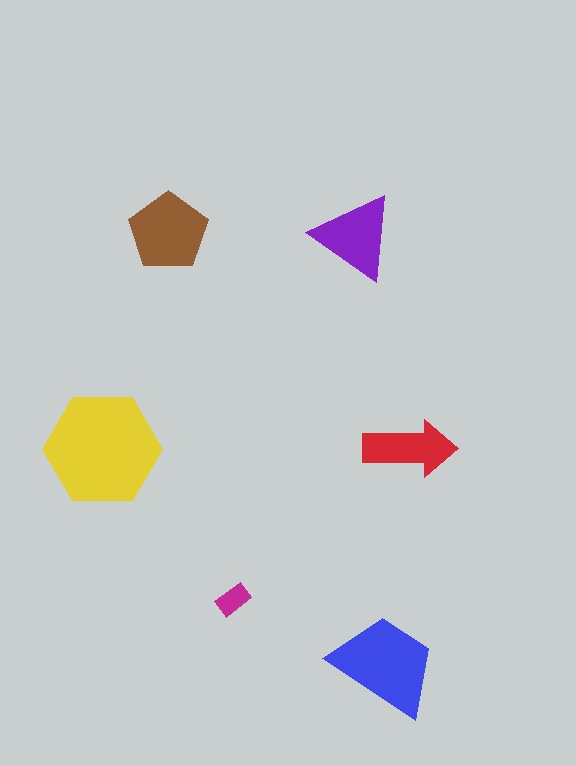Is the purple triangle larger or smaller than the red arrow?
Larger.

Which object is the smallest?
The magenta rectangle.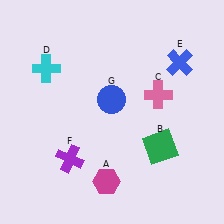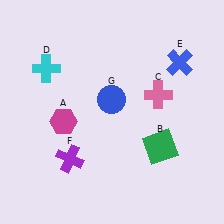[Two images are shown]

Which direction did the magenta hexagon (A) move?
The magenta hexagon (A) moved up.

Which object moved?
The magenta hexagon (A) moved up.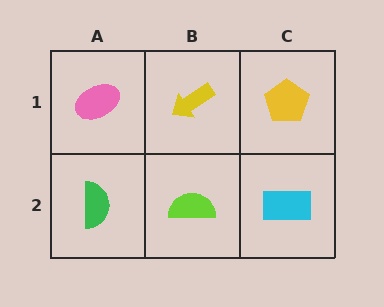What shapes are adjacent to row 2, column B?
A yellow arrow (row 1, column B), a green semicircle (row 2, column A), a cyan rectangle (row 2, column C).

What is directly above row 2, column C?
A yellow pentagon.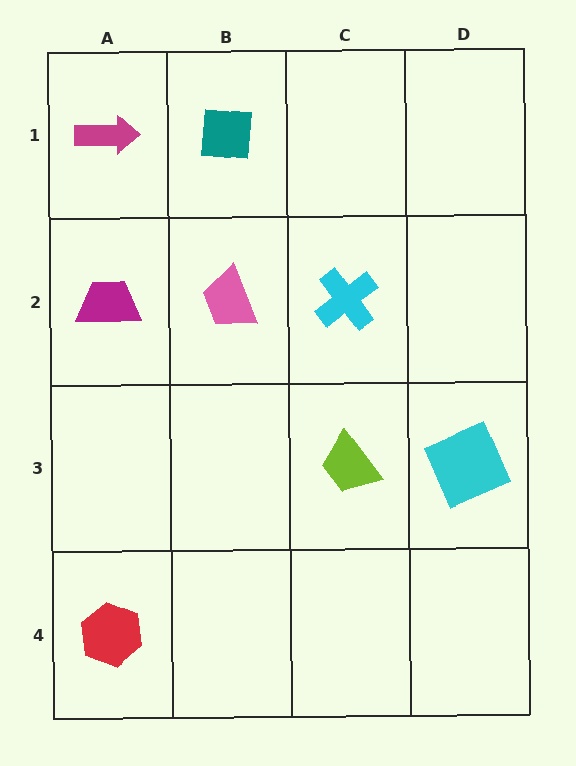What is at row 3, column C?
A lime trapezoid.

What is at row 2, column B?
A pink trapezoid.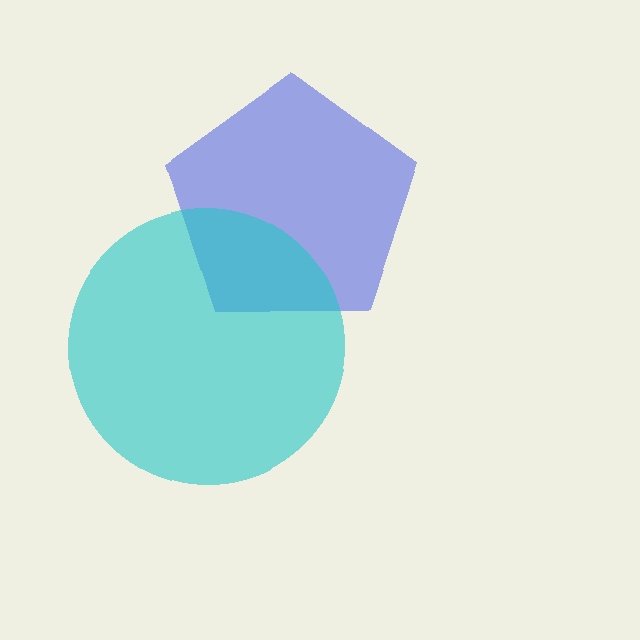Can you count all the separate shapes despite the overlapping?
Yes, there are 2 separate shapes.